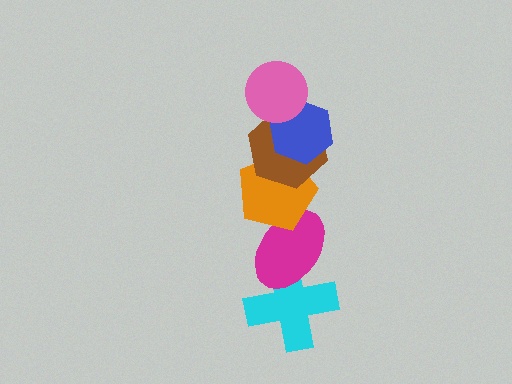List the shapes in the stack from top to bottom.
From top to bottom: the pink circle, the blue hexagon, the brown hexagon, the orange pentagon, the magenta ellipse, the cyan cross.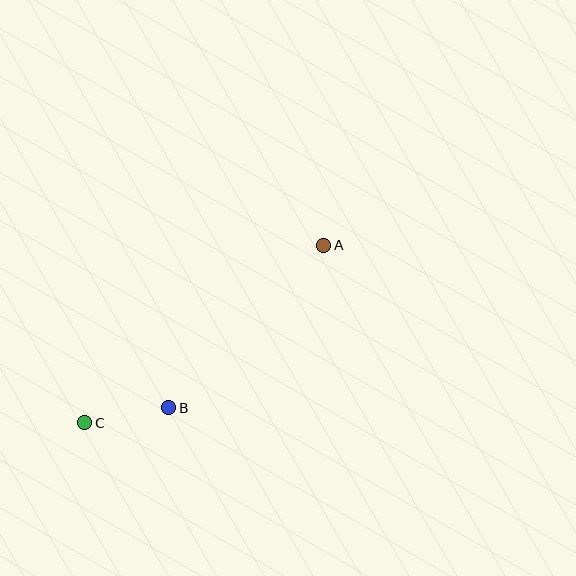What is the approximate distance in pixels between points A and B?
The distance between A and B is approximately 225 pixels.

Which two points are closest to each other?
Points B and C are closest to each other.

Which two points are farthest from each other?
Points A and C are farthest from each other.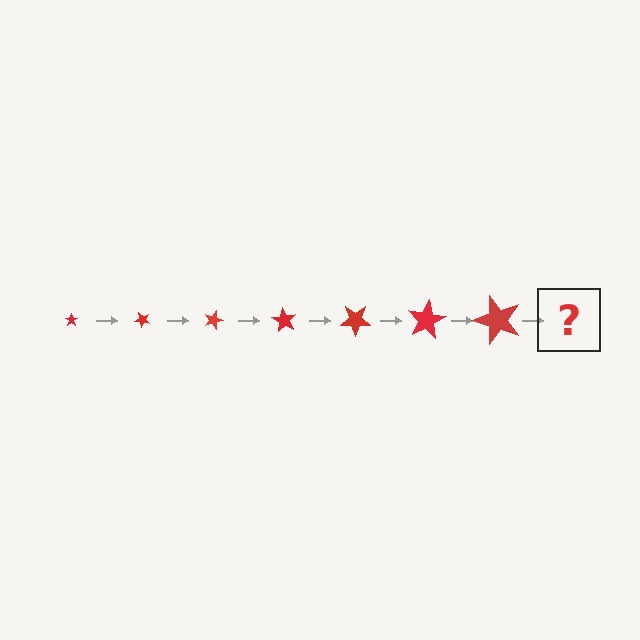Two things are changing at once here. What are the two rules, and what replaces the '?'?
The two rules are that the star grows larger each step and it rotates 45 degrees each step. The '?' should be a star, larger than the previous one and rotated 315 degrees from the start.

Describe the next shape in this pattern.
It should be a star, larger than the previous one and rotated 315 degrees from the start.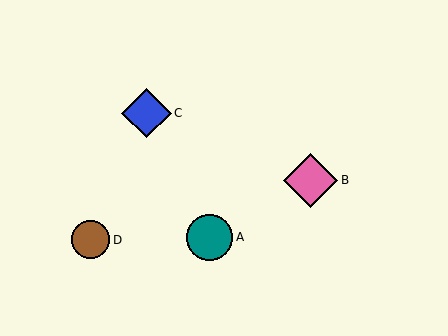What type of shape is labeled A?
Shape A is a teal circle.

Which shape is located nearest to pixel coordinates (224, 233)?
The teal circle (labeled A) at (210, 237) is nearest to that location.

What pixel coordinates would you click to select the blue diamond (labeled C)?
Click at (146, 113) to select the blue diamond C.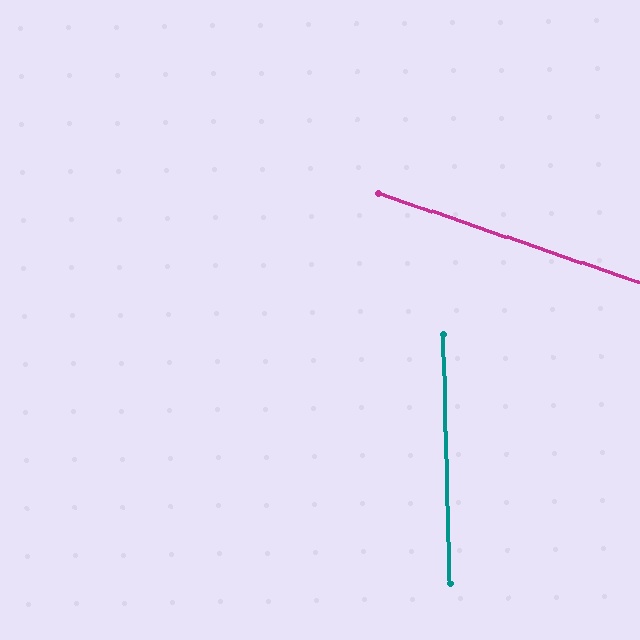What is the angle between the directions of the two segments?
Approximately 70 degrees.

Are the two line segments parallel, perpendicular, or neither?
Neither parallel nor perpendicular — they differ by about 70°.